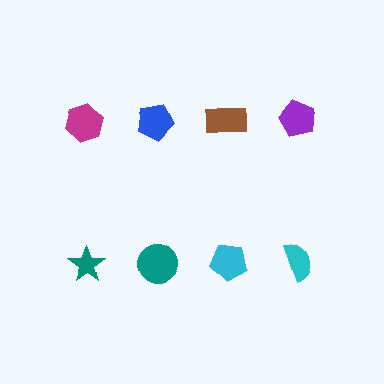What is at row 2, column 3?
A cyan pentagon.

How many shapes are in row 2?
4 shapes.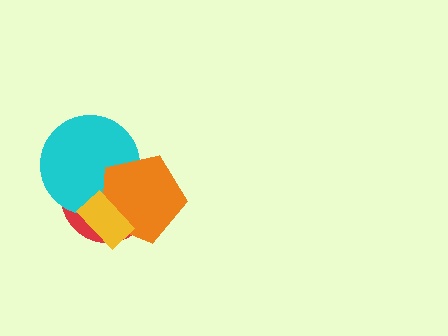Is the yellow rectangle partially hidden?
No, no other shape covers it.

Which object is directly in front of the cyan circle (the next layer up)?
The orange pentagon is directly in front of the cyan circle.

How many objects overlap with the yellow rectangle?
3 objects overlap with the yellow rectangle.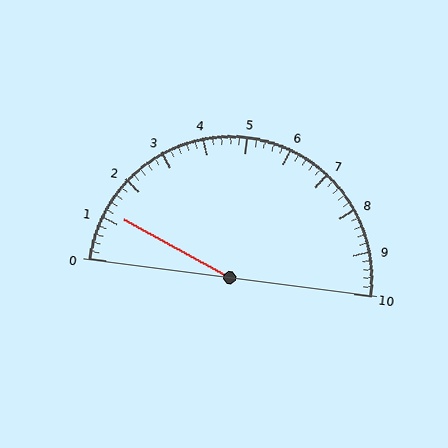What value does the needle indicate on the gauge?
The needle indicates approximately 1.2.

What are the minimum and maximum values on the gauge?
The gauge ranges from 0 to 10.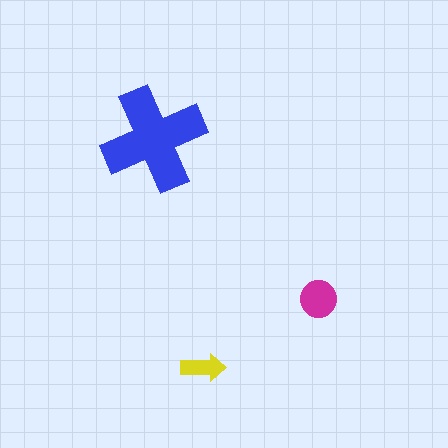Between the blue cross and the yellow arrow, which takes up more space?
The blue cross.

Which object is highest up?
The blue cross is topmost.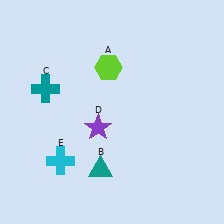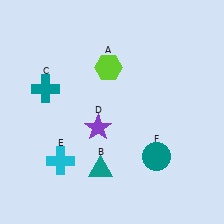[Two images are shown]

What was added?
A teal circle (F) was added in Image 2.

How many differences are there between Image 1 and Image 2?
There is 1 difference between the two images.